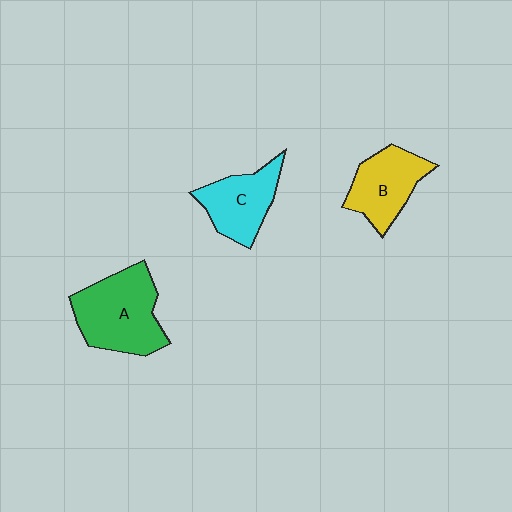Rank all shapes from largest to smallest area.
From largest to smallest: A (green), B (yellow), C (cyan).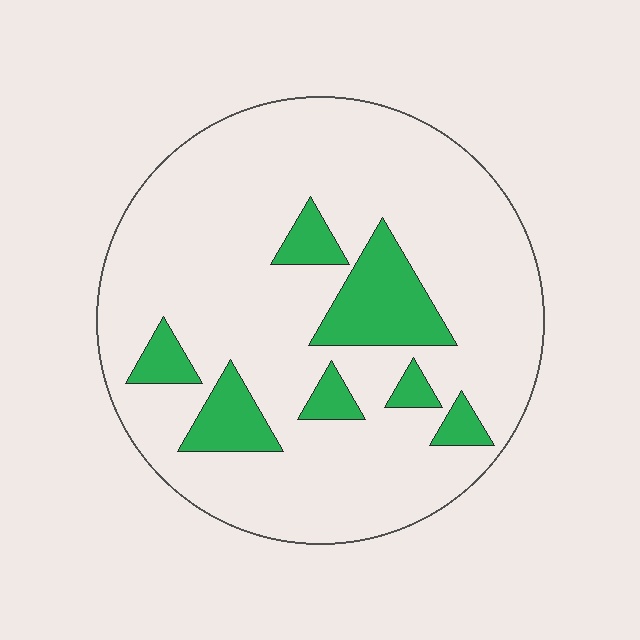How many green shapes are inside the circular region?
7.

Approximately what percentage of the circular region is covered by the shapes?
Approximately 15%.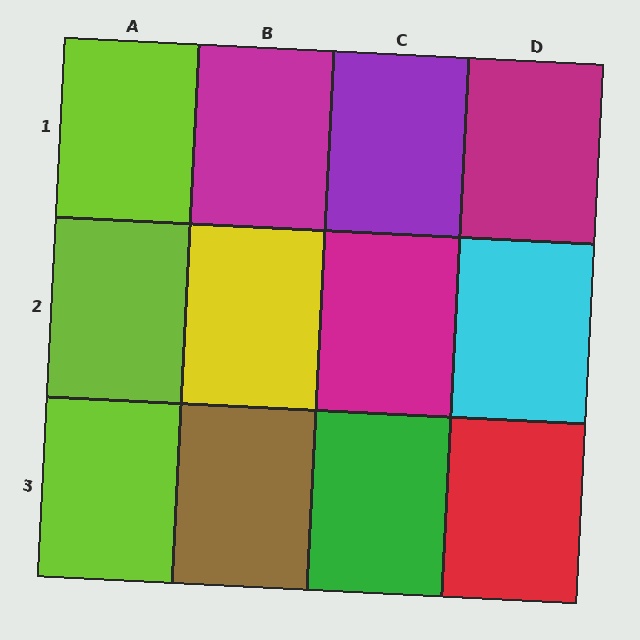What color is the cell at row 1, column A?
Lime.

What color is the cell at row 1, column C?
Purple.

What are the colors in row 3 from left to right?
Lime, brown, green, red.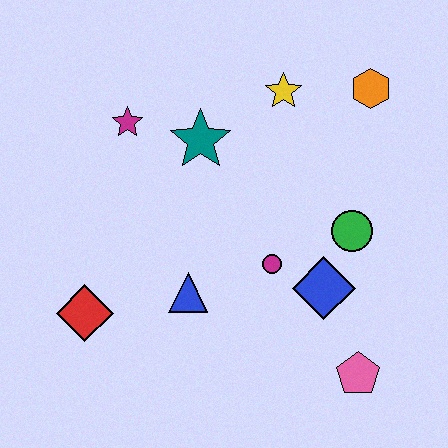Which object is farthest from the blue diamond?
The magenta star is farthest from the blue diamond.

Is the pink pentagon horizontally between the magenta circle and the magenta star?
No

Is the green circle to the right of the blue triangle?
Yes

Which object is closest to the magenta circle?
The blue diamond is closest to the magenta circle.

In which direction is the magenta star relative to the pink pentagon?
The magenta star is above the pink pentagon.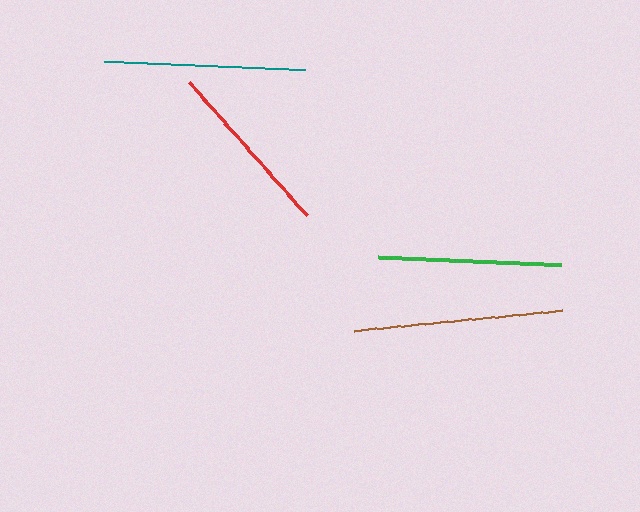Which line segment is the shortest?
The red line is the shortest at approximately 177 pixels.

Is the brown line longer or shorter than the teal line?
The brown line is longer than the teal line.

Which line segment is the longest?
The brown line is the longest at approximately 209 pixels.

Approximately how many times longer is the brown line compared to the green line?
The brown line is approximately 1.1 times the length of the green line.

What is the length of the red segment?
The red segment is approximately 177 pixels long.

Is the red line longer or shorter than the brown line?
The brown line is longer than the red line.